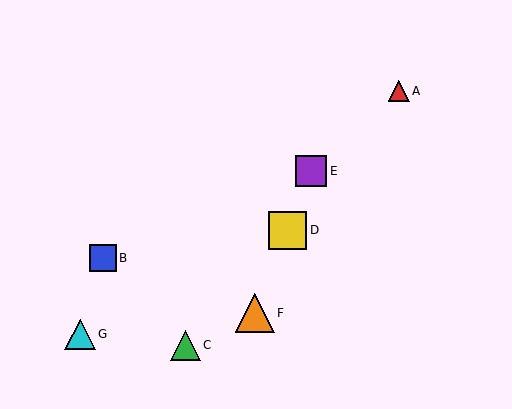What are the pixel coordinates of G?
Object G is at (80, 334).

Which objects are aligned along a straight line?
Objects D, E, F are aligned along a straight line.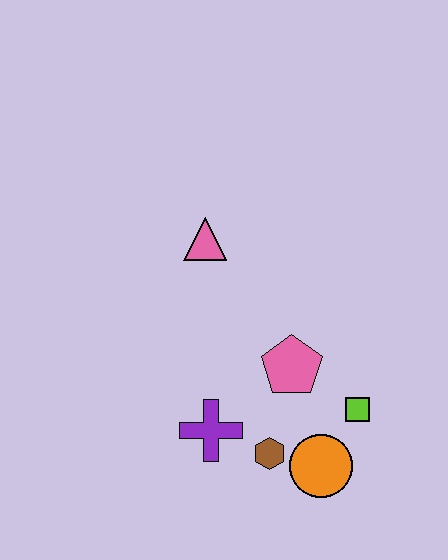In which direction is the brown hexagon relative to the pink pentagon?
The brown hexagon is below the pink pentagon.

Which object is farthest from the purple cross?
The pink triangle is farthest from the purple cross.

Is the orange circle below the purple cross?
Yes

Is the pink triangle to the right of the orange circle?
No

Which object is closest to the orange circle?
The brown hexagon is closest to the orange circle.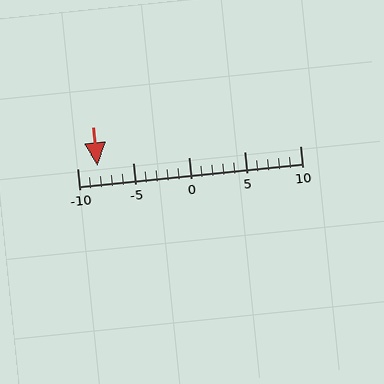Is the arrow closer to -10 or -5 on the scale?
The arrow is closer to -10.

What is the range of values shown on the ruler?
The ruler shows values from -10 to 10.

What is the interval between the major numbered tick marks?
The major tick marks are spaced 5 units apart.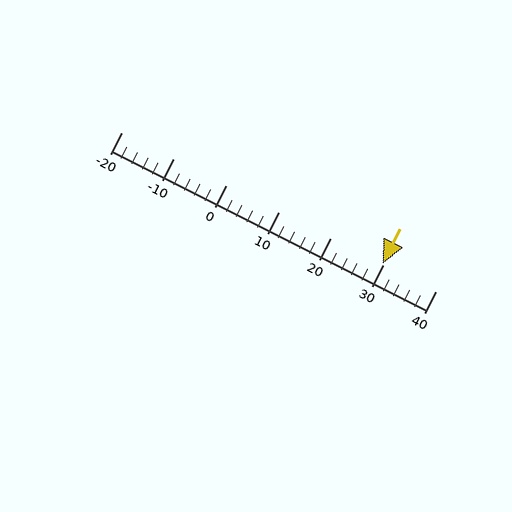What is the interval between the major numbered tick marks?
The major tick marks are spaced 10 units apart.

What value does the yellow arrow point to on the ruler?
The yellow arrow points to approximately 30.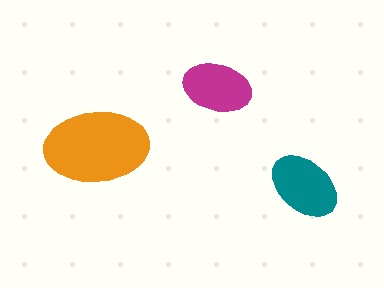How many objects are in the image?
There are 3 objects in the image.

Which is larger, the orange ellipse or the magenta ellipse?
The orange one.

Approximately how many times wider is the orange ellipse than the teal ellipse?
About 1.5 times wider.